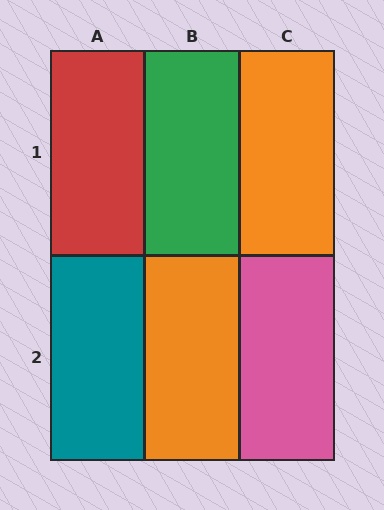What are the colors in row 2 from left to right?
Teal, orange, pink.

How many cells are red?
1 cell is red.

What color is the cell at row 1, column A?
Red.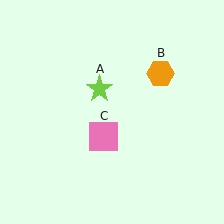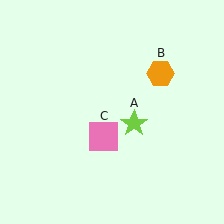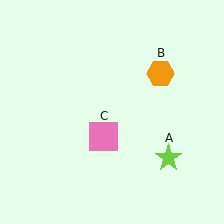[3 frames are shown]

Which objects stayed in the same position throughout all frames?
Orange hexagon (object B) and pink square (object C) remained stationary.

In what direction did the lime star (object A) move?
The lime star (object A) moved down and to the right.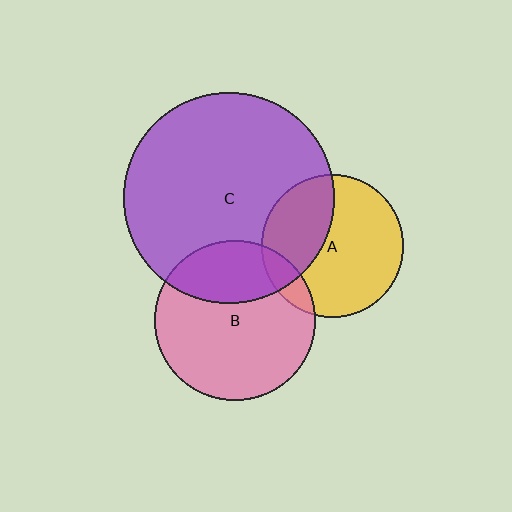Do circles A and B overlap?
Yes.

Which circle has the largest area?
Circle C (purple).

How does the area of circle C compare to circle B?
Approximately 1.7 times.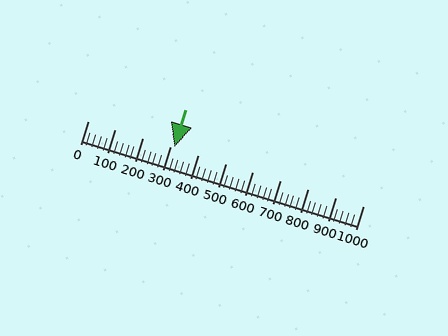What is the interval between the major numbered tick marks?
The major tick marks are spaced 100 units apart.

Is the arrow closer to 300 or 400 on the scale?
The arrow is closer to 300.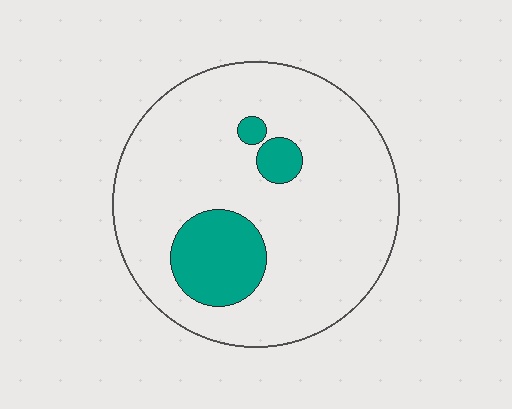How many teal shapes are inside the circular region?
3.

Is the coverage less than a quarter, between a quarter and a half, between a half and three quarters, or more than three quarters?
Less than a quarter.